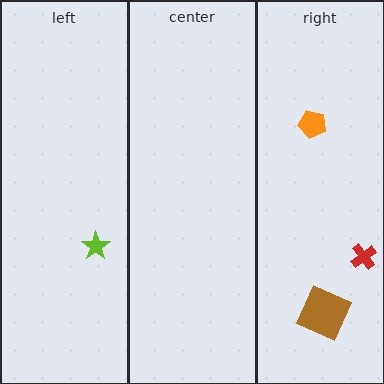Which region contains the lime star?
The left region.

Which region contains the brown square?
The right region.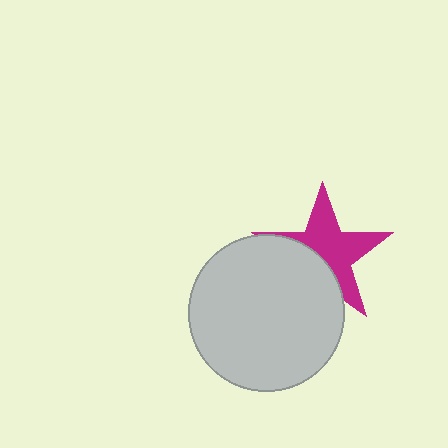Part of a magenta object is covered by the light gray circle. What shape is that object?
It is a star.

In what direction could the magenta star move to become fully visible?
The magenta star could move toward the upper-right. That would shift it out from behind the light gray circle entirely.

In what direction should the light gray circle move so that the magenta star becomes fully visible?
The light gray circle should move toward the lower-left. That is the shortest direction to clear the overlap and leave the magenta star fully visible.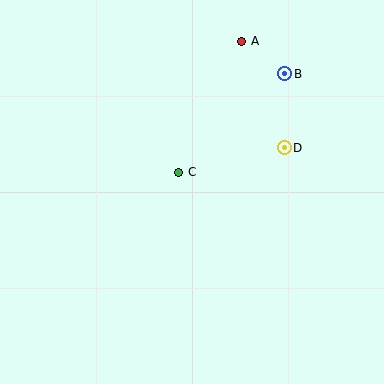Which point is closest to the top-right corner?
Point B is closest to the top-right corner.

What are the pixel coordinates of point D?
Point D is at (284, 148).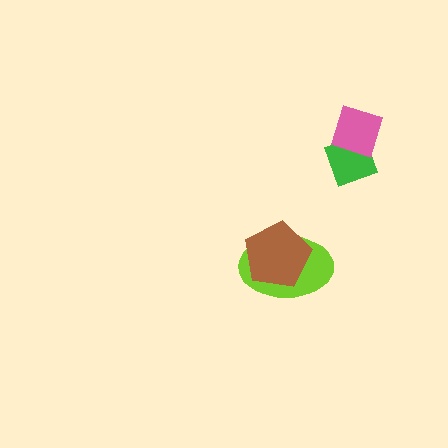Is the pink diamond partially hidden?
No, no other shape covers it.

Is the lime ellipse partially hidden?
Yes, it is partially covered by another shape.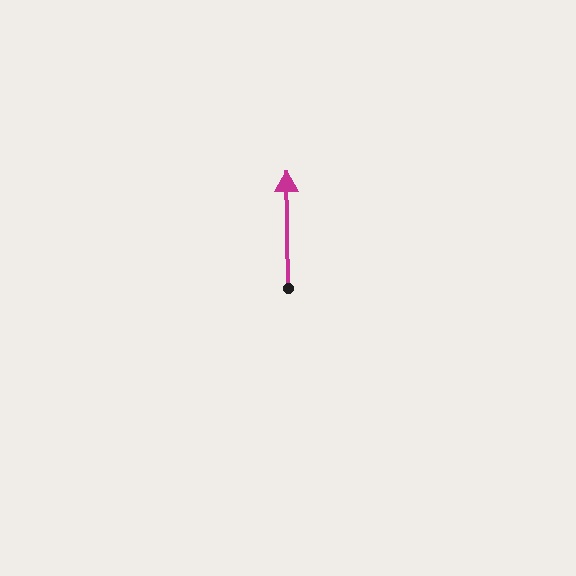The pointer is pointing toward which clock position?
Roughly 12 o'clock.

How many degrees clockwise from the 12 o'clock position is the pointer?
Approximately 359 degrees.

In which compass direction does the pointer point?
North.